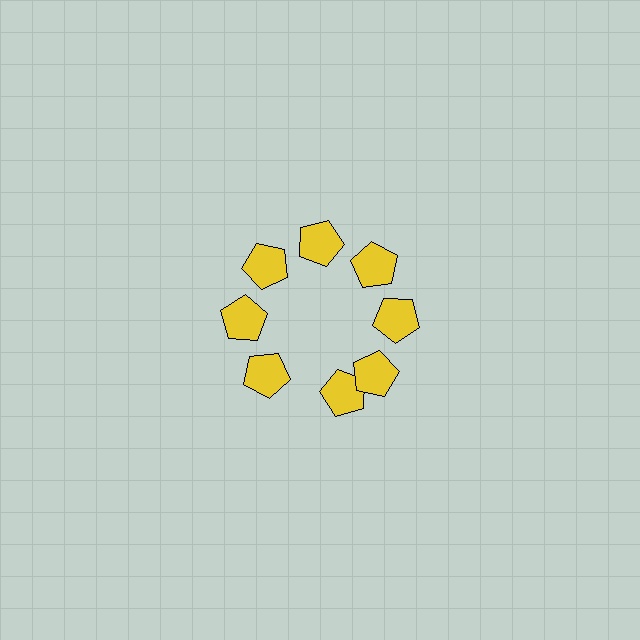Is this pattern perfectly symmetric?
No. The 8 yellow pentagons are arranged in a ring, but one element near the 6 o'clock position is rotated out of alignment along the ring, breaking the 8-fold rotational symmetry.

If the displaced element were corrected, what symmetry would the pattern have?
It would have 8-fold rotational symmetry — the pattern would map onto itself every 45 degrees.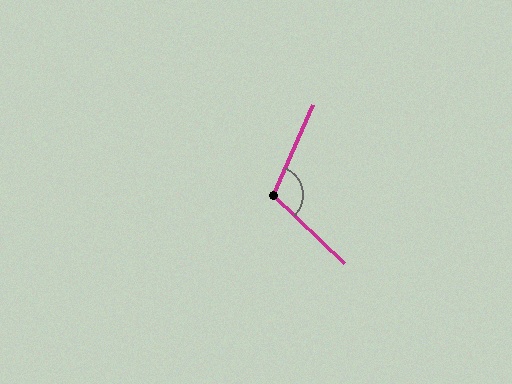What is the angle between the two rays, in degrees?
Approximately 111 degrees.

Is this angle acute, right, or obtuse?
It is obtuse.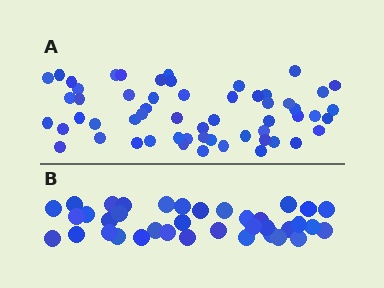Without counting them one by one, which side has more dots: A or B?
Region A (the top region) has more dots.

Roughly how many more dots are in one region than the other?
Region A has approximately 20 more dots than region B.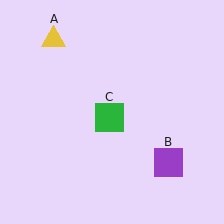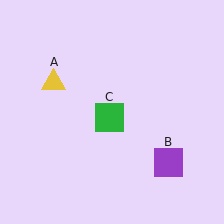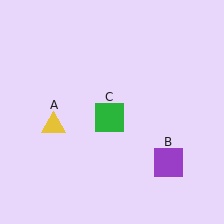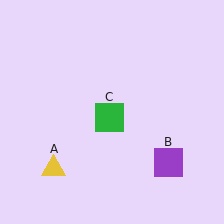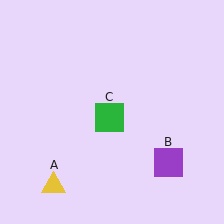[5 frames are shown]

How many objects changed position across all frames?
1 object changed position: yellow triangle (object A).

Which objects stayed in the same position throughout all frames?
Purple square (object B) and green square (object C) remained stationary.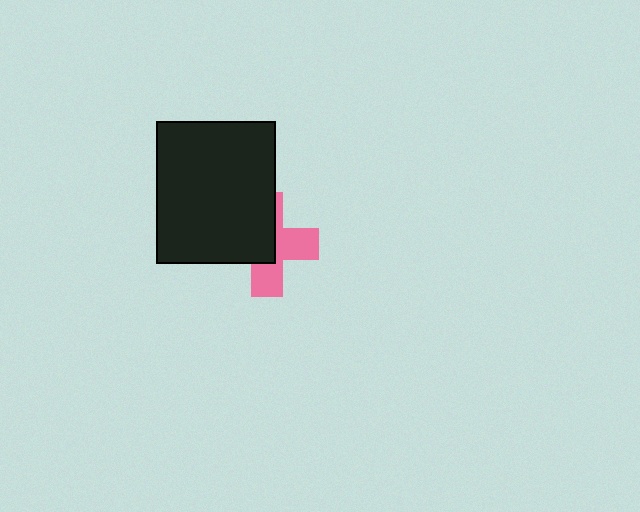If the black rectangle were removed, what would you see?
You would see the complete pink cross.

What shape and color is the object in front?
The object in front is a black rectangle.